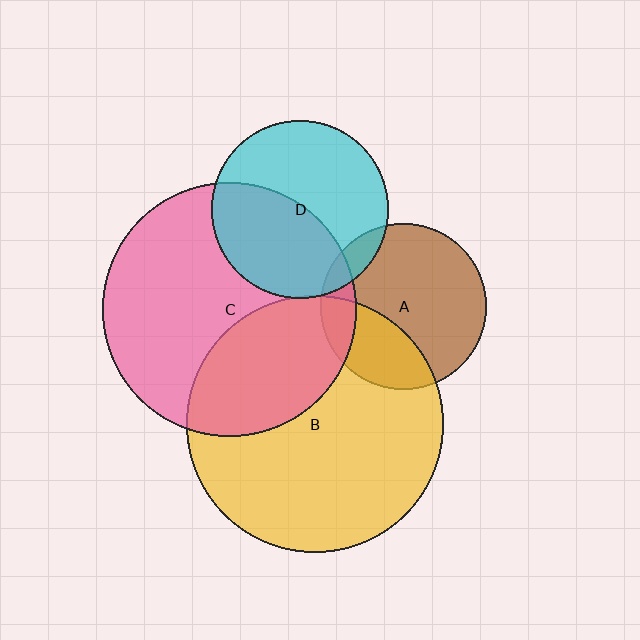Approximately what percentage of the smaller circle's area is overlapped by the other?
Approximately 15%.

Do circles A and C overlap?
Yes.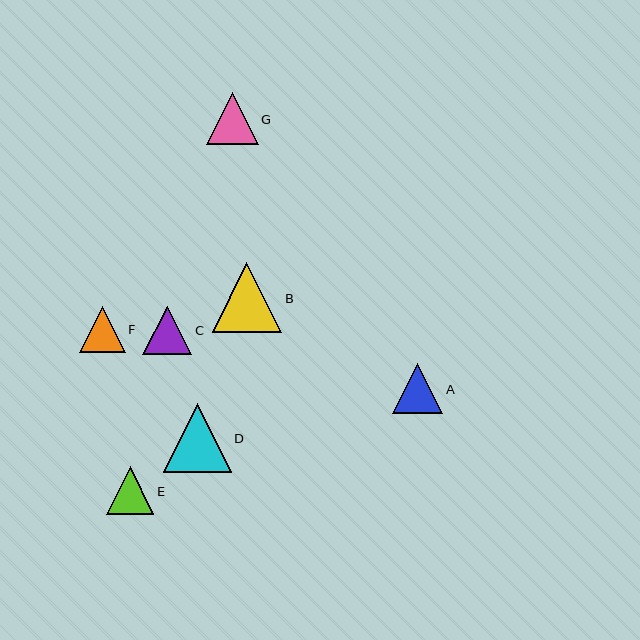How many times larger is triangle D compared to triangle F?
Triangle D is approximately 1.5 times the size of triangle F.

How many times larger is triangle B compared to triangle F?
Triangle B is approximately 1.5 times the size of triangle F.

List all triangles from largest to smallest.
From largest to smallest: B, D, G, A, C, E, F.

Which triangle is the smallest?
Triangle F is the smallest with a size of approximately 46 pixels.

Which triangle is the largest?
Triangle B is the largest with a size of approximately 69 pixels.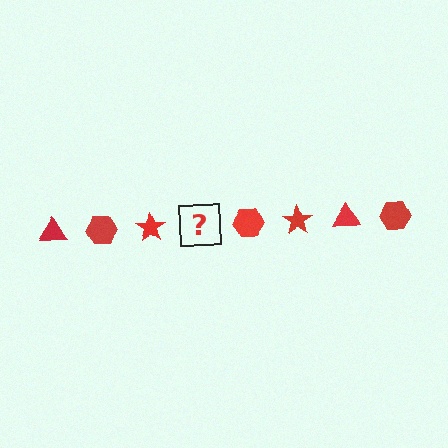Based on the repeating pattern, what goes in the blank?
The blank should be a red triangle.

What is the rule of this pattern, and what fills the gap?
The rule is that the pattern cycles through triangle, hexagon, star shapes in red. The gap should be filled with a red triangle.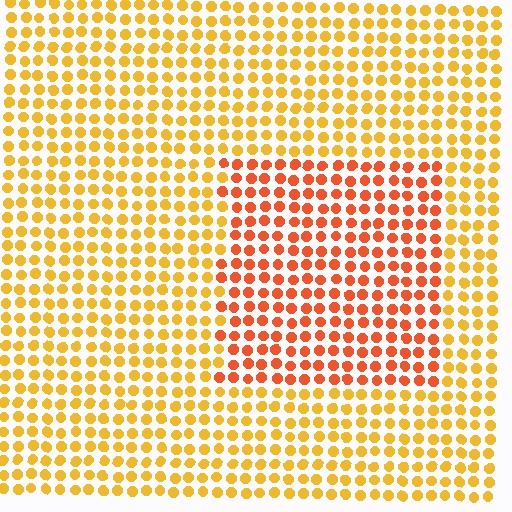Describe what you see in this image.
The image is filled with small yellow elements in a uniform arrangement. A rectangle-shaped region is visible where the elements are tinted to a slightly different hue, forming a subtle color boundary.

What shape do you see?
I see a rectangle.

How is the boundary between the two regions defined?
The boundary is defined purely by a slight shift in hue (about 31 degrees). Spacing, size, and orientation are identical on both sides.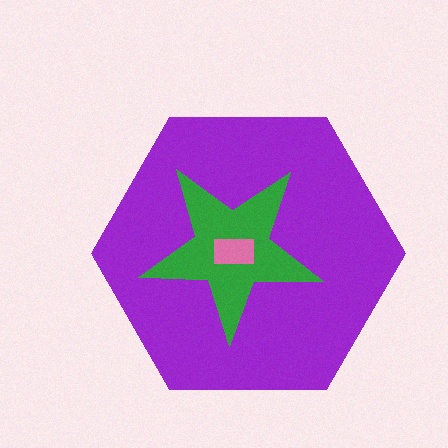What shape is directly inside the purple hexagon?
The green star.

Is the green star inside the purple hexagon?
Yes.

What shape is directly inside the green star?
The pink rectangle.